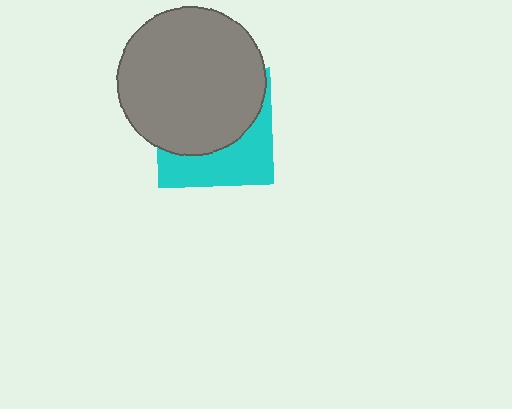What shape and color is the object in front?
The object in front is a gray circle.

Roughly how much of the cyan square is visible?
A small part of it is visible (roughly 39%).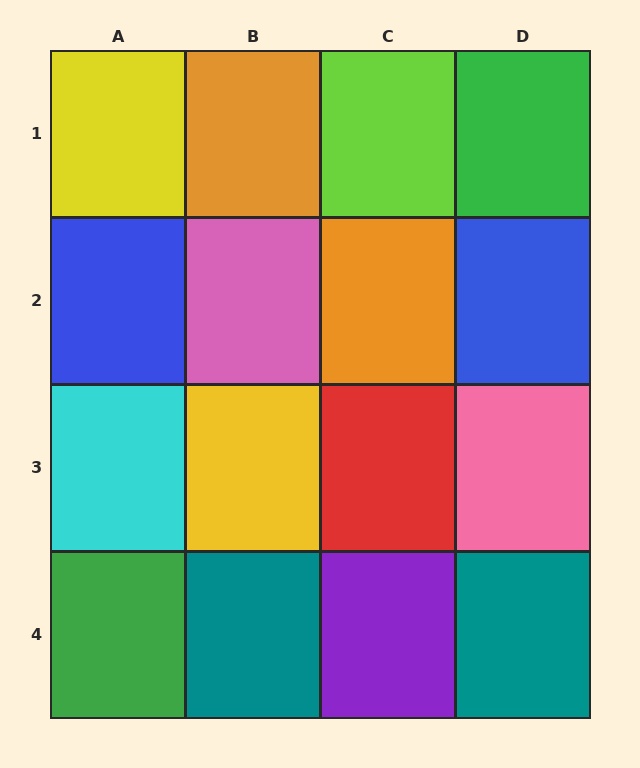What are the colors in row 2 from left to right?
Blue, pink, orange, blue.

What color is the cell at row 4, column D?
Teal.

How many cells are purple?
1 cell is purple.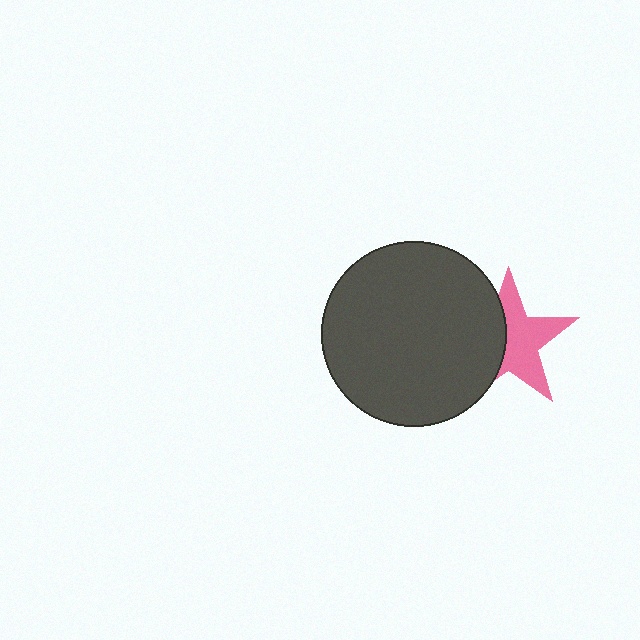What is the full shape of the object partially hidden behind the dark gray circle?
The partially hidden object is a pink star.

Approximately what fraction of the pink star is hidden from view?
Roughly 42% of the pink star is hidden behind the dark gray circle.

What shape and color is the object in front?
The object in front is a dark gray circle.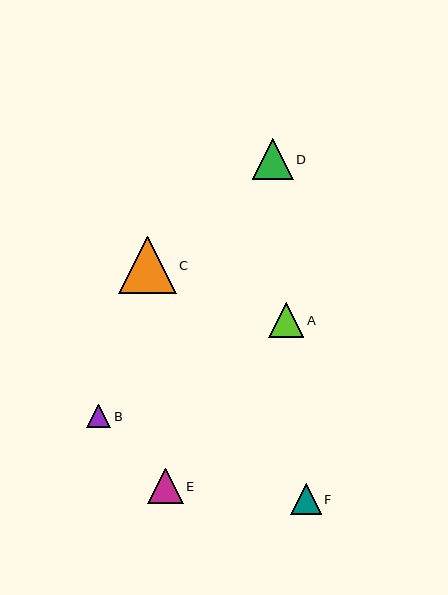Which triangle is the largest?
Triangle C is the largest with a size of approximately 58 pixels.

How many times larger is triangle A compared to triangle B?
Triangle A is approximately 1.5 times the size of triangle B.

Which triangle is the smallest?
Triangle B is the smallest with a size of approximately 24 pixels.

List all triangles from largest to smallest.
From largest to smallest: C, D, A, E, F, B.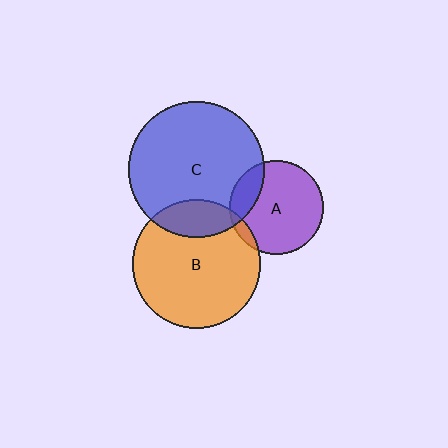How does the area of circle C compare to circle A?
Approximately 2.1 times.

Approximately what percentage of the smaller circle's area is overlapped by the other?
Approximately 20%.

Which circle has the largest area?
Circle C (blue).